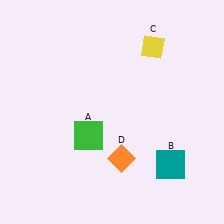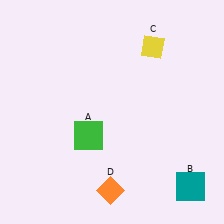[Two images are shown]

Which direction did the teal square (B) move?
The teal square (B) moved down.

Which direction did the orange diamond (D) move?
The orange diamond (D) moved down.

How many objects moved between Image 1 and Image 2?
2 objects moved between the two images.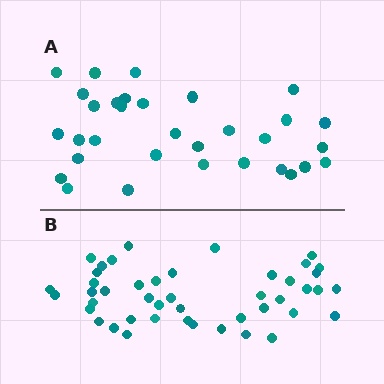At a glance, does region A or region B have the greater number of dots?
Region B (the bottom region) has more dots.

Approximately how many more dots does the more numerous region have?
Region B has approximately 15 more dots than region A.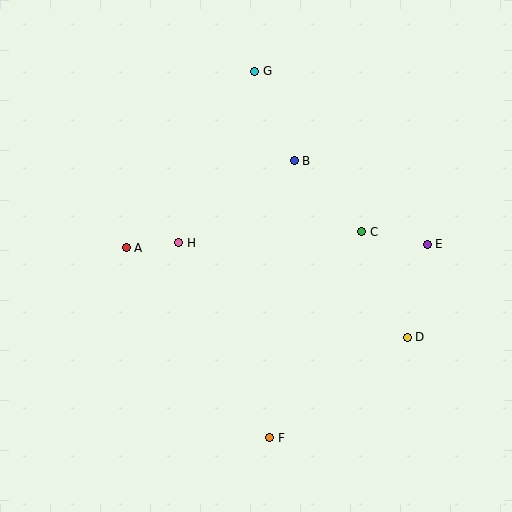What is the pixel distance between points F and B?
The distance between F and B is 278 pixels.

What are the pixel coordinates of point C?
Point C is at (362, 232).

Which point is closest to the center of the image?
Point H at (179, 243) is closest to the center.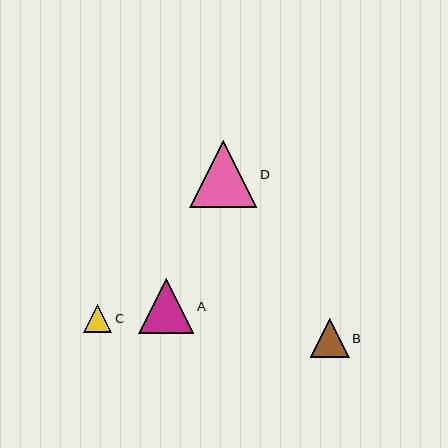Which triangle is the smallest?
Triangle C is the smallest with a size of approximately 28 pixels.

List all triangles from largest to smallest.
From largest to smallest: D, A, B, C.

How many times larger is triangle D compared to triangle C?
Triangle D is approximately 2.4 times the size of triangle C.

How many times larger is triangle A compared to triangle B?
Triangle A is approximately 1.4 times the size of triangle B.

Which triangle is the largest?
Triangle D is the largest with a size of approximately 67 pixels.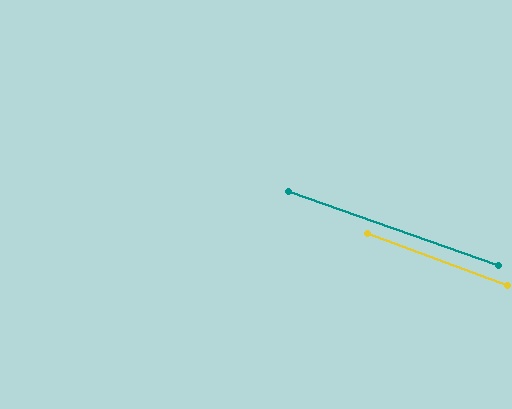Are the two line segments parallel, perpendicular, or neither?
Parallel — their directions differ by only 0.9°.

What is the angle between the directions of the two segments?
Approximately 1 degree.